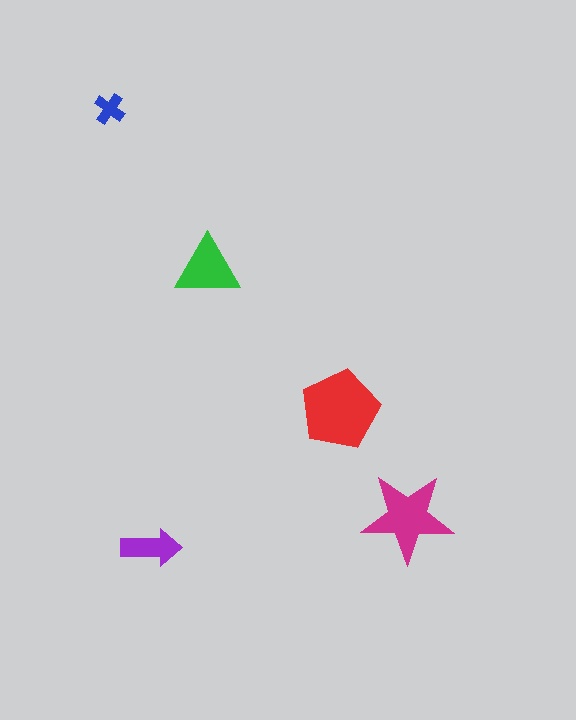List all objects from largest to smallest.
The red pentagon, the magenta star, the green triangle, the purple arrow, the blue cross.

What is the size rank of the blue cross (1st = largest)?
5th.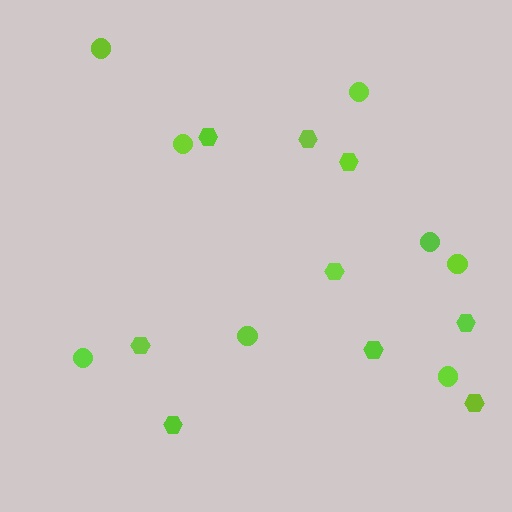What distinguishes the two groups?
There are 2 groups: one group of circles (8) and one group of hexagons (9).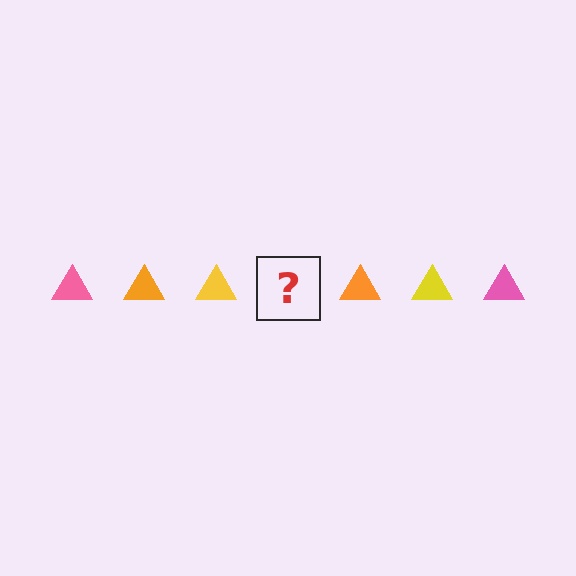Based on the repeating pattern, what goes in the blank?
The blank should be a pink triangle.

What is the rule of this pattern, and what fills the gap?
The rule is that the pattern cycles through pink, orange, yellow triangles. The gap should be filled with a pink triangle.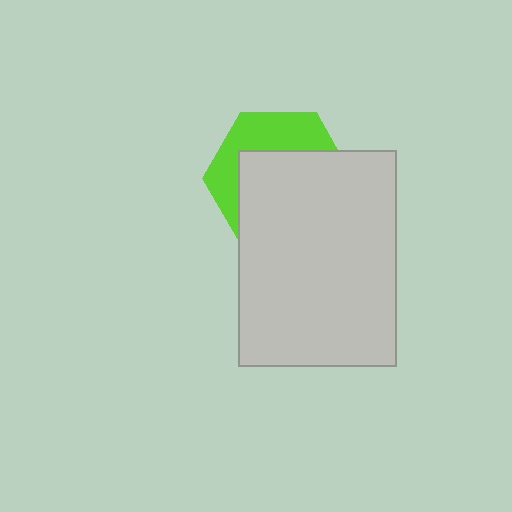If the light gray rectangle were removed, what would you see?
You would see the complete lime hexagon.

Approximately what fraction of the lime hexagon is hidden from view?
Roughly 63% of the lime hexagon is hidden behind the light gray rectangle.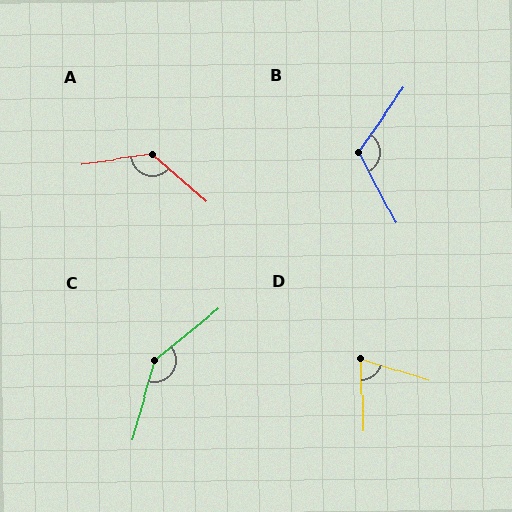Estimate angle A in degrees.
Approximately 131 degrees.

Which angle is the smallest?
D, at approximately 71 degrees.